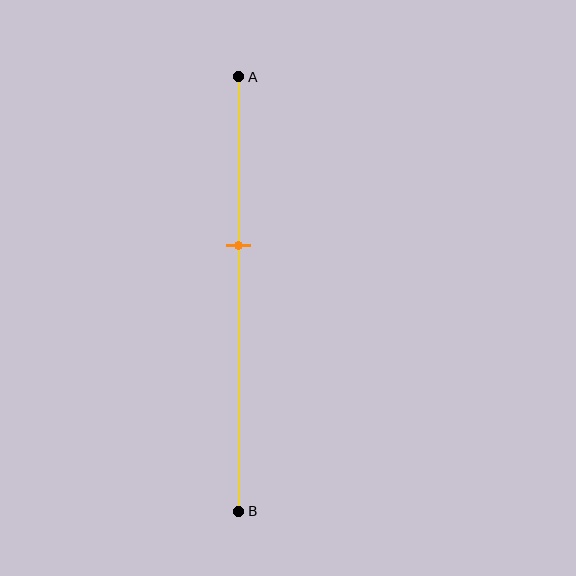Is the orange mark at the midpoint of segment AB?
No, the mark is at about 40% from A, not at the 50% midpoint.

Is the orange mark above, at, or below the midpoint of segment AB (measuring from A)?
The orange mark is above the midpoint of segment AB.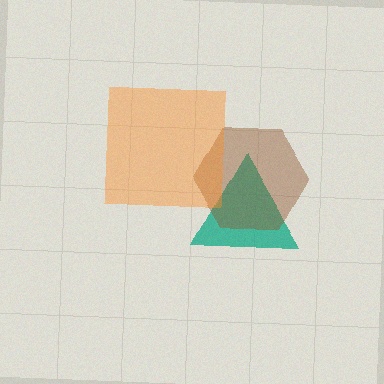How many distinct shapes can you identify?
There are 3 distinct shapes: a teal triangle, a brown hexagon, an orange square.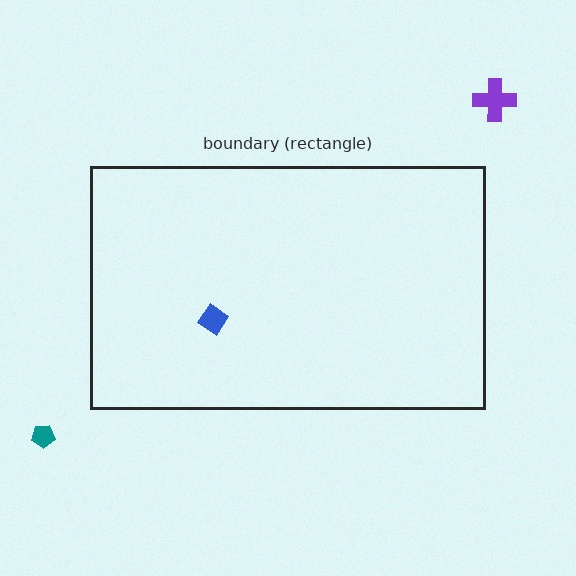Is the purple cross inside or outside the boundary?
Outside.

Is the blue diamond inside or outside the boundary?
Inside.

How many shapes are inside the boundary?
1 inside, 2 outside.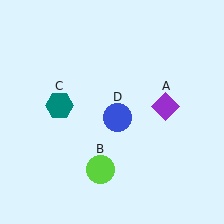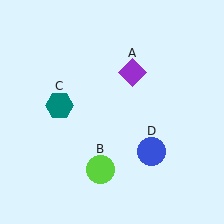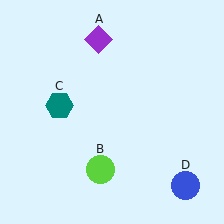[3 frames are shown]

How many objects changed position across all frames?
2 objects changed position: purple diamond (object A), blue circle (object D).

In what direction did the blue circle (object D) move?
The blue circle (object D) moved down and to the right.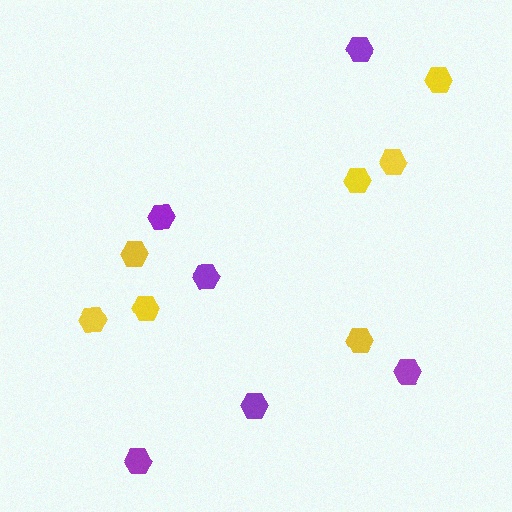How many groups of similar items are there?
There are 2 groups: one group of yellow hexagons (7) and one group of purple hexagons (6).